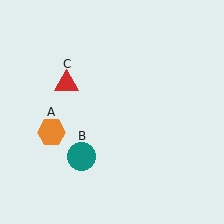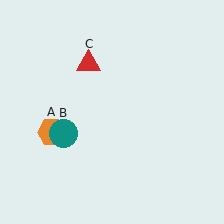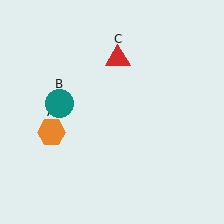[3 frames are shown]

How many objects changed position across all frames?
2 objects changed position: teal circle (object B), red triangle (object C).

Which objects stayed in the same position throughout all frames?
Orange hexagon (object A) remained stationary.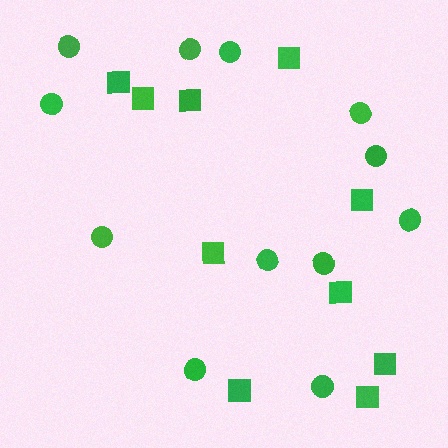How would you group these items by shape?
There are 2 groups: one group of circles (12) and one group of squares (10).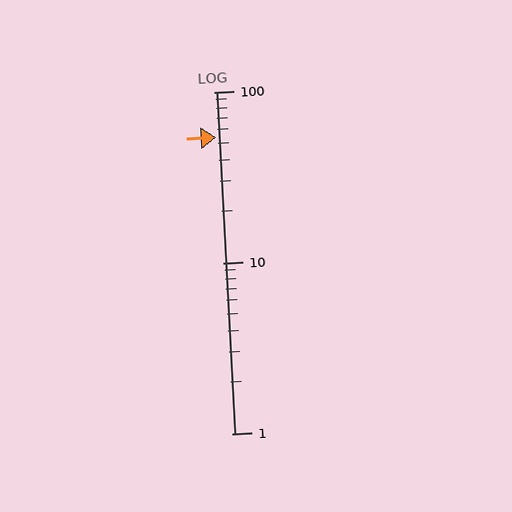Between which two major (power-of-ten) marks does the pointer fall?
The pointer is between 10 and 100.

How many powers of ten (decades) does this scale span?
The scale spans 2 decades, from 1 to 100.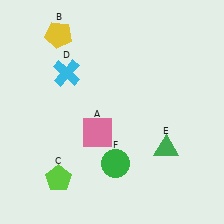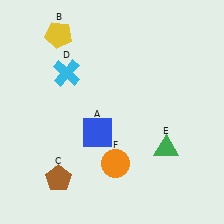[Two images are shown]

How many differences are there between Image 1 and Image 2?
There are 3 differences between the two images.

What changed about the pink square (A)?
In Image 1, A is pink. In Image 2, it changed to blue.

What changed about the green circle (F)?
In Image 1, F is green. In Image 2, it changed to orange.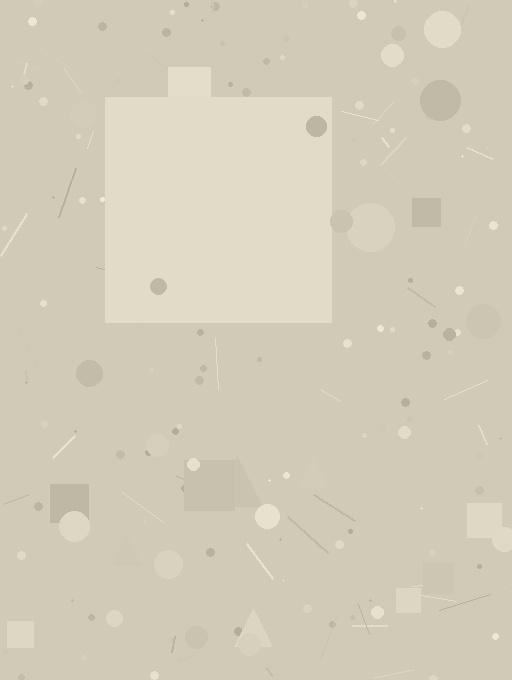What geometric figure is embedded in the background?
A square is embedded in the background.